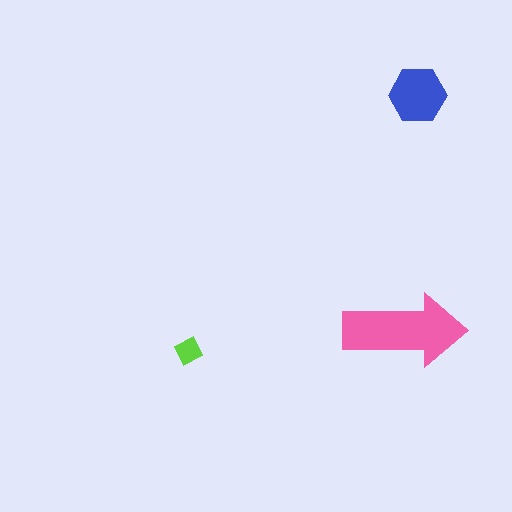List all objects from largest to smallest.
The pink arrow, the blue hexagon, the lime diamond.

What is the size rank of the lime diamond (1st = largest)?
3rd.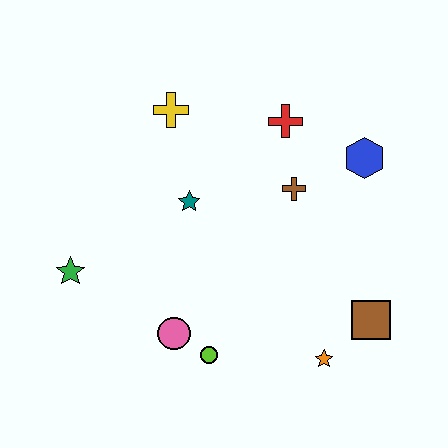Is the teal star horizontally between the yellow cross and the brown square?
Yes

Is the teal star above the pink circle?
Yes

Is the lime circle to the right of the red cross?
No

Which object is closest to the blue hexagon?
The brown cross is closest to the blue hexagon.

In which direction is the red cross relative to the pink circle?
The red cross is above the pink circle.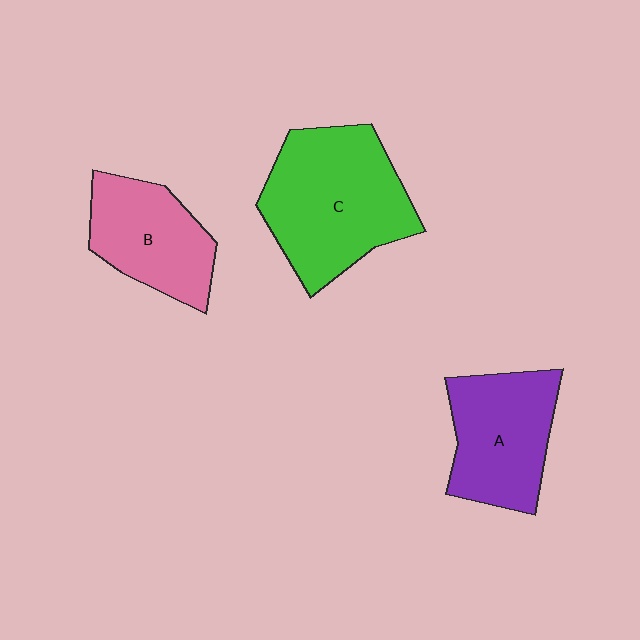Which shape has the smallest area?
Shape B (pink).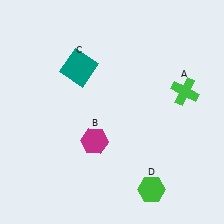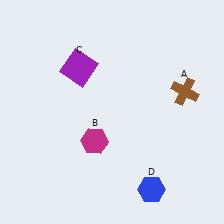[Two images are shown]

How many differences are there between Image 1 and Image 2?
There are 3 differences between the two images.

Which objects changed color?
A changed from green to brown. C changed from teal to purple. D changed from green to blue.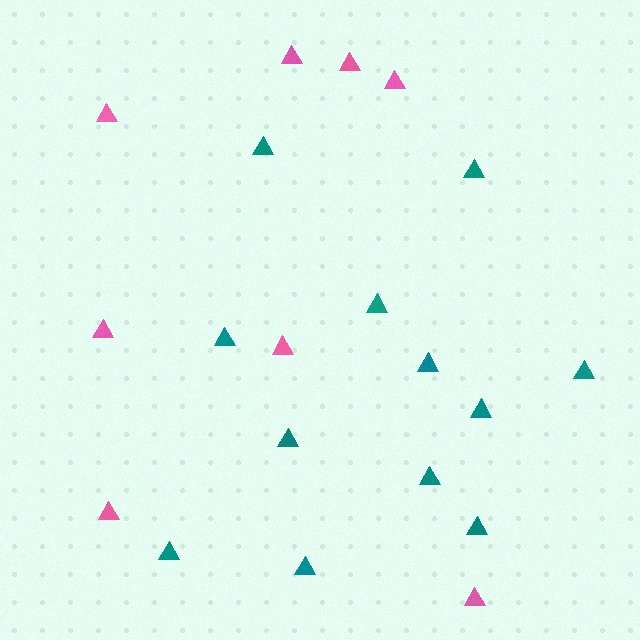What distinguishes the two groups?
There are 2 groups: one group of pink triangles (8) and one group of teal triangles (12).